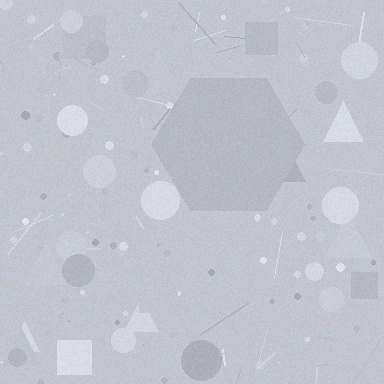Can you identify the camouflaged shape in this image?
The camouflaged shape is a hexagon.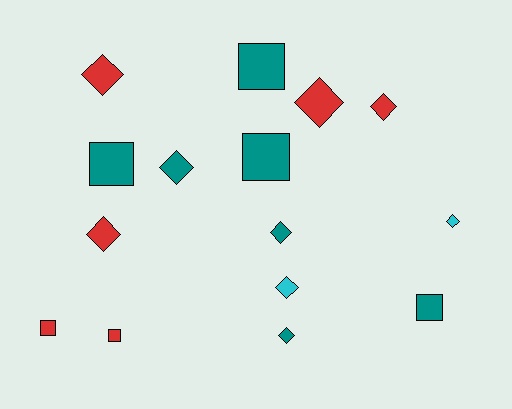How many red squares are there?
There are 2 red squares.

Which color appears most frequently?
Teal, with 7 objects.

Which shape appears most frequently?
Diamond, with 9 objects.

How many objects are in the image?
There are 15 objects.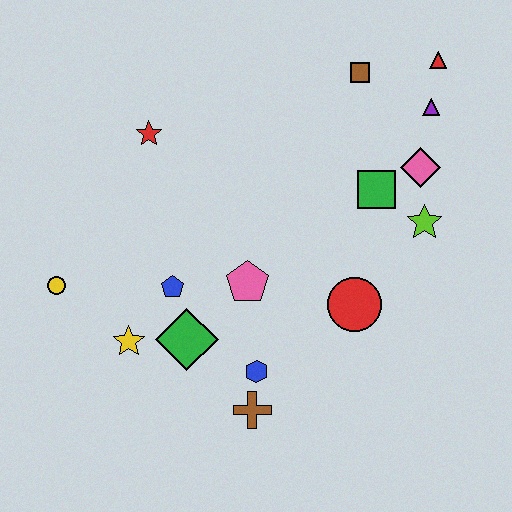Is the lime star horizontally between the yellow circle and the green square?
No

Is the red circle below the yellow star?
No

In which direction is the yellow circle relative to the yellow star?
The yellow circle is to the left of the yellow star.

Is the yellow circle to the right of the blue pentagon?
No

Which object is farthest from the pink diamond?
The yellow circle is farthest from the pink diamond.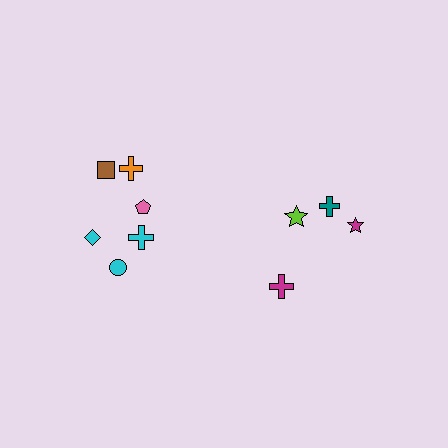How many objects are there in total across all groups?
There are 10 objects.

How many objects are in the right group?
There are 4 objects.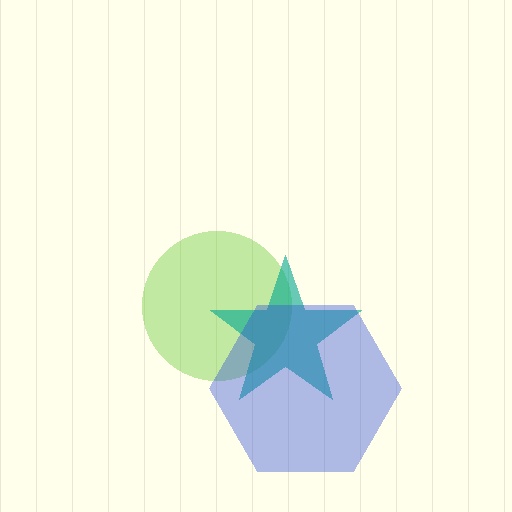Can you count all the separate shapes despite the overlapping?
Yes, there are 3 separate shapes.